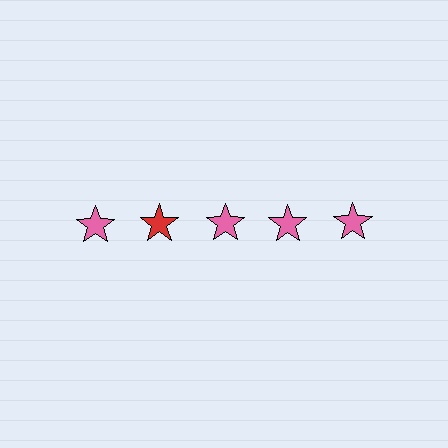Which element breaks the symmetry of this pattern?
The red star in the top row, second from left column breaks the symmetry. All other shapes are pink stars.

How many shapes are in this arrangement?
There are 5 shapes arranged in a grid pattern.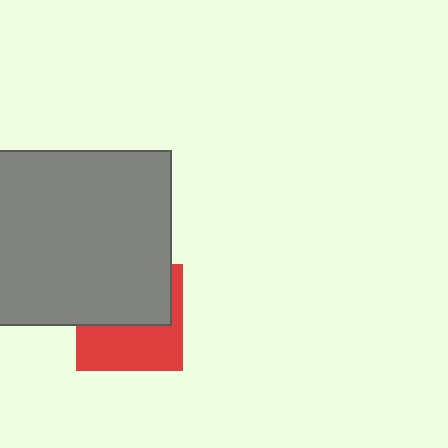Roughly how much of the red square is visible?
About half of it is visible (roughly 49%).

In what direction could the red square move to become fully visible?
The red square could move down. That would shift it out from behind the gray square entirely.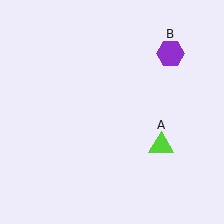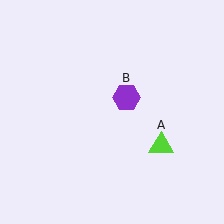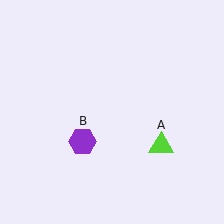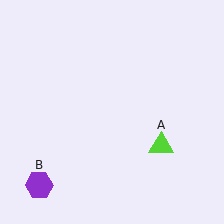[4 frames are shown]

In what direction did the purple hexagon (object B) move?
The purple hexagon (object B) moved down and to the left.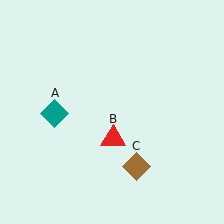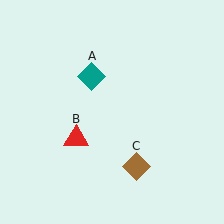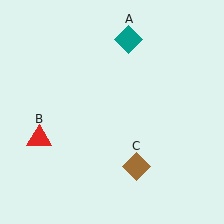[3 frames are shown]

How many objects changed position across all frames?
2 objects changed position: teal diamond (object A), red triangle (object B).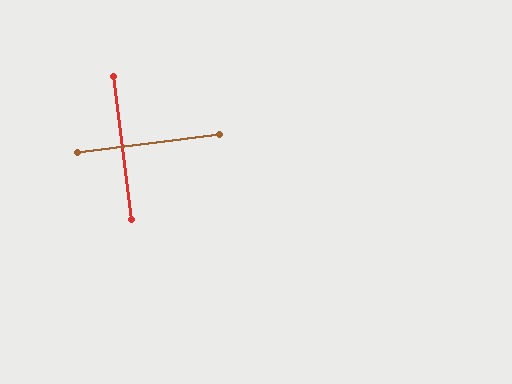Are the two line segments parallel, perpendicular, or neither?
Perpendicular — they meet at approximately 90°.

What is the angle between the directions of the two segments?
Approximately 90 degrees.